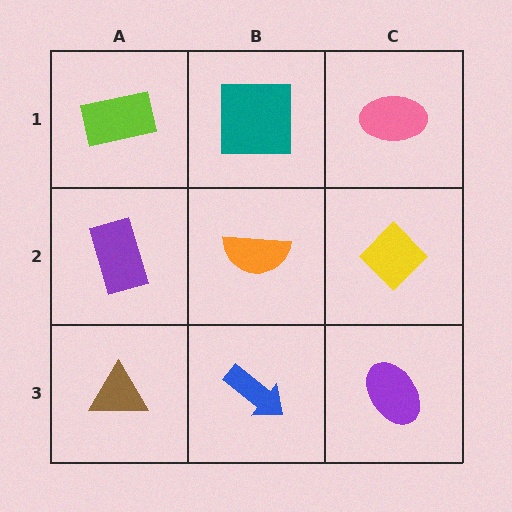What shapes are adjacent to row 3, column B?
An orange semicircle (row 2, column B), a brown triangle (row 3, column A), a purple ellipse (row 3, column C).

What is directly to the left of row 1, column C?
A teal square.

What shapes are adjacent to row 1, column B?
An orange semicircle (row 2, column B), a lime rectangle (row 1, column A), a pink ellipse (row 1, column C).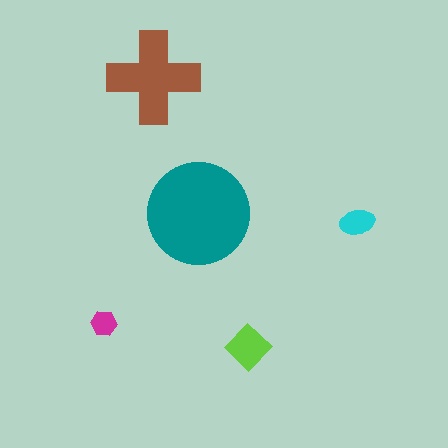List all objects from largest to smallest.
The teal circle, the brown cross, the lime diamond, the cyan ellipse, the magenta hexagon.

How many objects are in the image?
There are 5 objects in the image.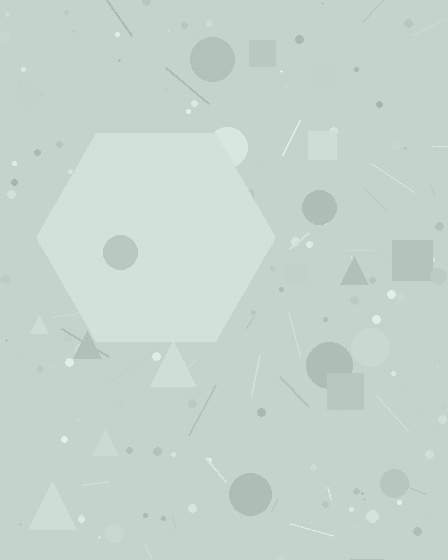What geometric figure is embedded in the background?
A hexagon is embedded in the background.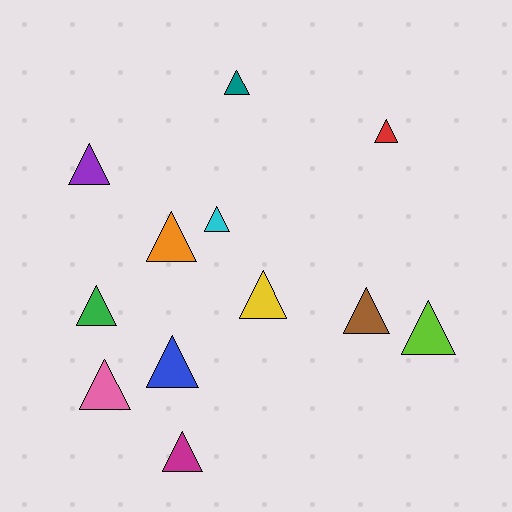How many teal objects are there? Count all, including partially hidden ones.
There is 1 teal object.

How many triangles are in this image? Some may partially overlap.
There are 12 triangles.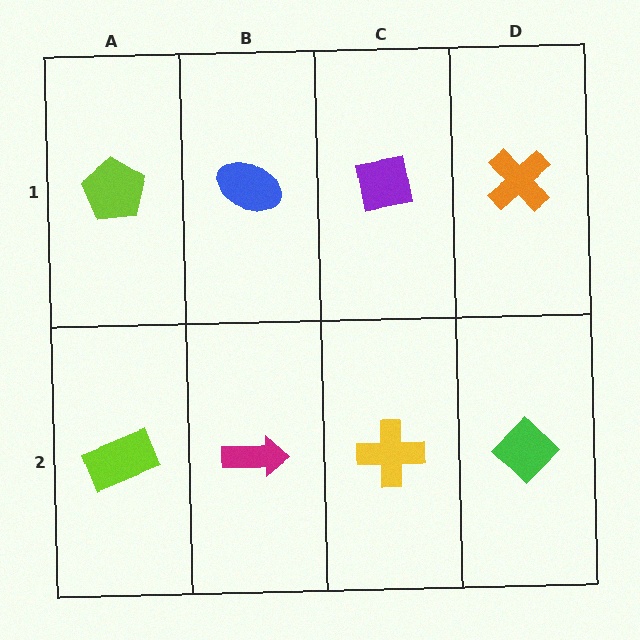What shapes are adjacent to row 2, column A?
A lime pentagon (row 1, column A), a magenta arrow (row 2, column B).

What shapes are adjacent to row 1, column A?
A lime rectangle (row 2, column A), a blue ellipse (row 1, column B).